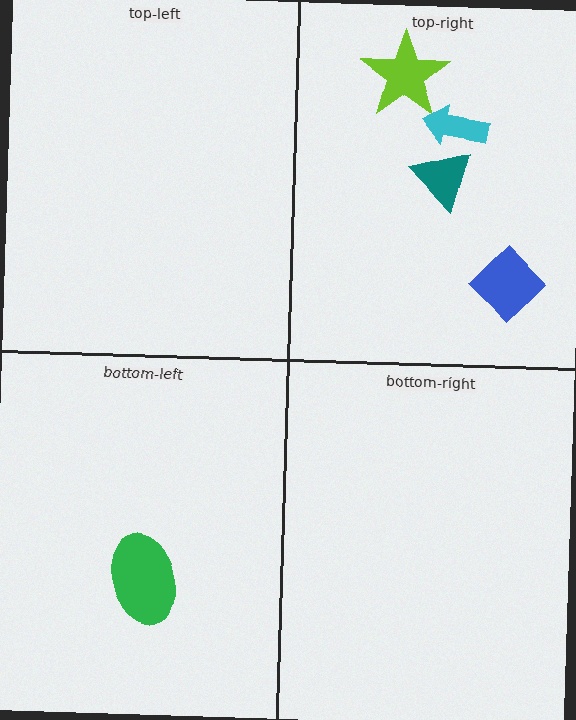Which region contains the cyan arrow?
The top-right region.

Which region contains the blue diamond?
The top-right region.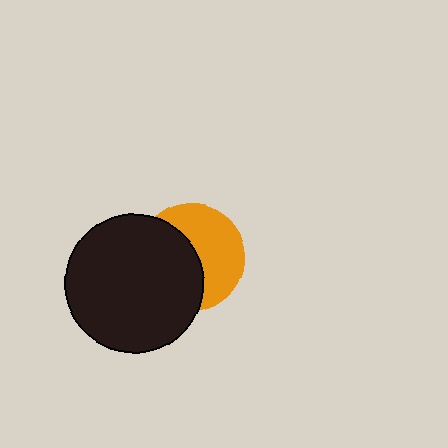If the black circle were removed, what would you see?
You would see the complete orange circle.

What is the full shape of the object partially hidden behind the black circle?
The partially hidden object is an orange circle.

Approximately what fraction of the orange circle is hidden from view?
Roughly 50% of the orange circle is hidden behind the black circle.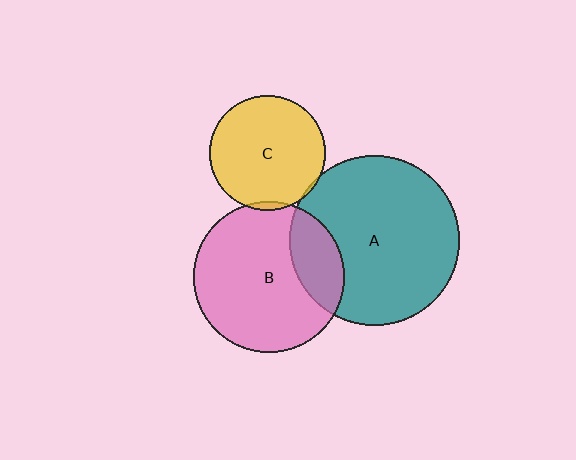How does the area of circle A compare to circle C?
Approximately 2.2 times.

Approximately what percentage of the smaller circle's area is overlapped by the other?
Approximately 5%.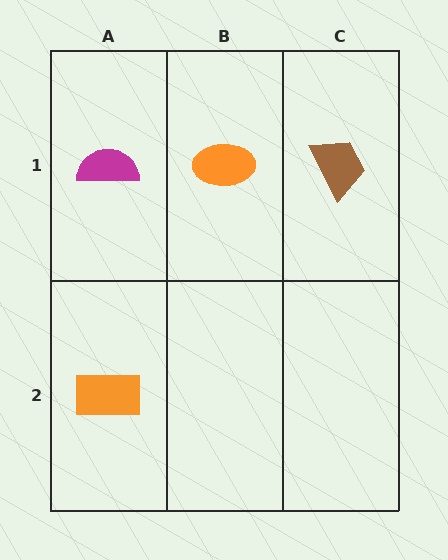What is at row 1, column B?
An orange ellipse.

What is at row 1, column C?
A brown trapezoid.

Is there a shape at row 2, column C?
No, that cell is empty.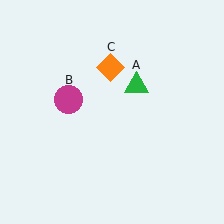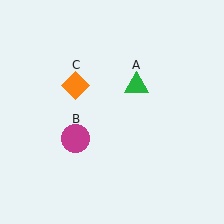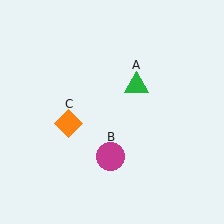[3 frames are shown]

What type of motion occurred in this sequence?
The magenta circle (object B), orange diamond (object C) rotated counterclockwise around the center of the scene.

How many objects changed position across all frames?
2 objects changed position: magenta circle (object B), orange diamond (object C).